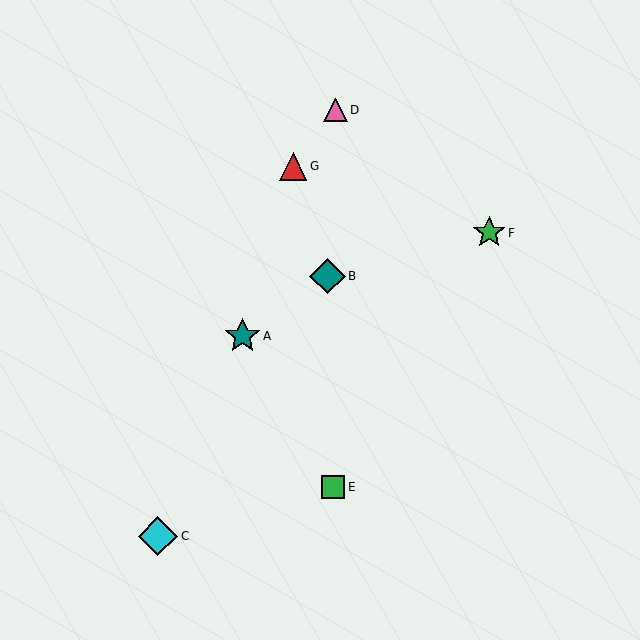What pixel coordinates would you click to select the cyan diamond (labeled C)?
Click at (158, 536) to select the cyan diamond C.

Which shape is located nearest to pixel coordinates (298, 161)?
The red triangle (labeled G) at (293, 166) is nearest to that location.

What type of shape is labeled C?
Shape C is a cyan diamond.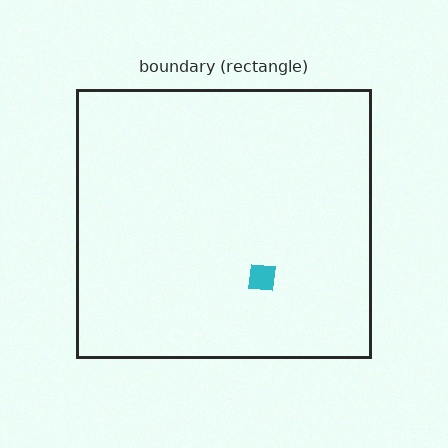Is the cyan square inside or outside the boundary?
Inside.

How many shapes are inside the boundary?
1 inside, 0 outside.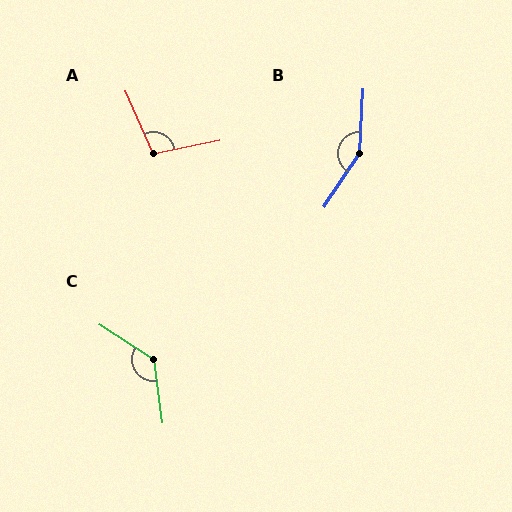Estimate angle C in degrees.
Approximately 131 degrees.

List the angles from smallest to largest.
A (103°), C (131°), B (149°).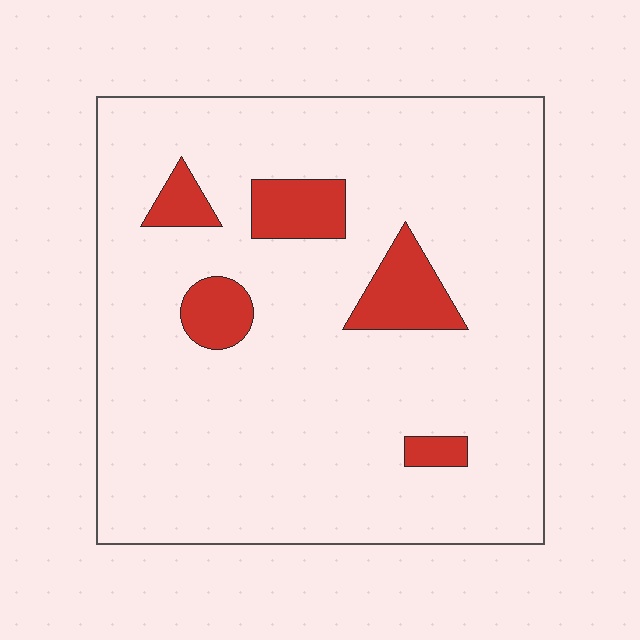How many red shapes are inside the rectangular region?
5.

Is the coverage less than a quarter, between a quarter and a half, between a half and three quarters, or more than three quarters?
Less than a quarter.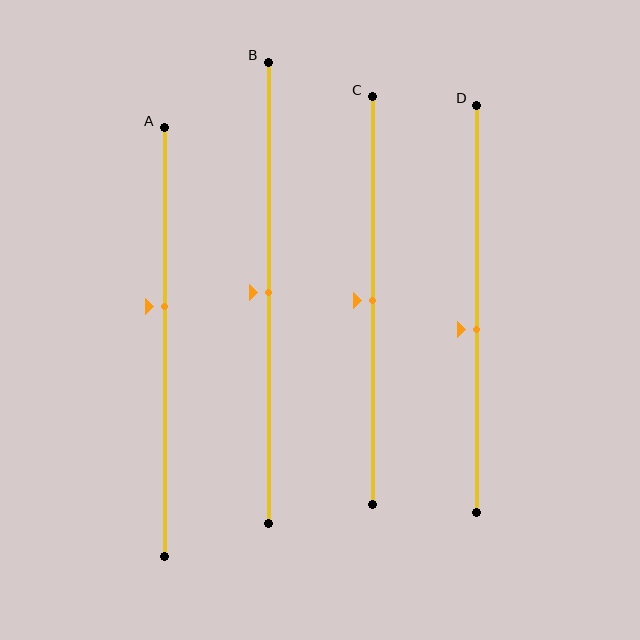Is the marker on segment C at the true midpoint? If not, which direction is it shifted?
Yes, the marker on segment C is at the true midpoint.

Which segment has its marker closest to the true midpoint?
Segment B has its marker closest to the true midpoint.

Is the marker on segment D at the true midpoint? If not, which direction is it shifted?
No, the marker on segment D is shifted downward by about 5% of the segment length.